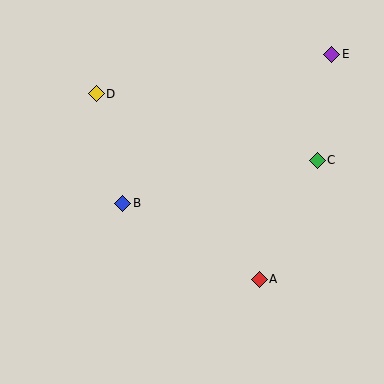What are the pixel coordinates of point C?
Point C is at (317, 160).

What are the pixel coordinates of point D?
Point D is at (96, 94).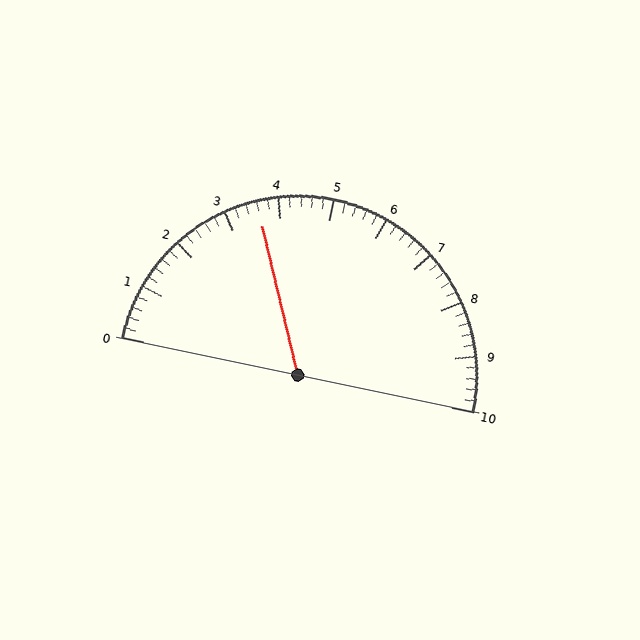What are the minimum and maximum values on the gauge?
The gauge ranges from 0 to 10.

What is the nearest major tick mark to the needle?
The nearest major tick mark is 4.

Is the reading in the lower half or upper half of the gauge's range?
The reading is in the lower half of the range (0 to 10).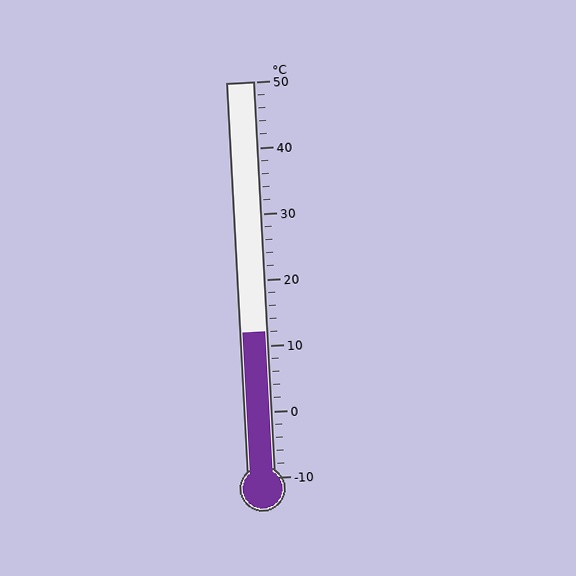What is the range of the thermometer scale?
The thermometer scale ranges from -10°C to 50°C.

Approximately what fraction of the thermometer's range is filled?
The thermometer is filled to approximately 35% of its range.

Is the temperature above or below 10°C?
The temperature is above 10°C.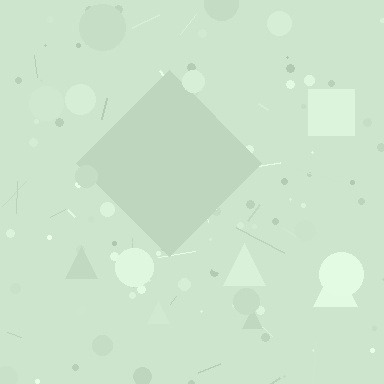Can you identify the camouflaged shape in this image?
The camouflaged shape is a diamond.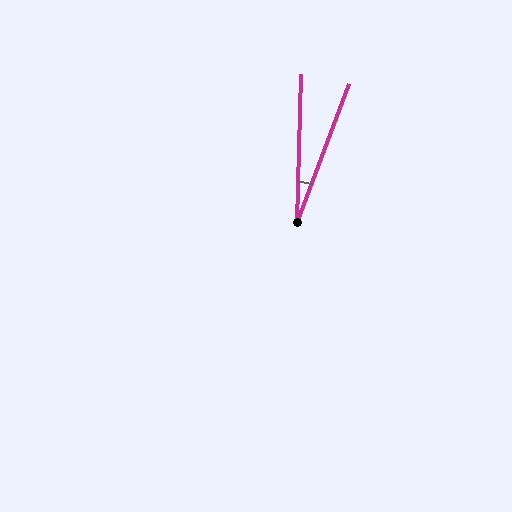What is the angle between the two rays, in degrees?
Approximately 19 degrees.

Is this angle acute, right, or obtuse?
It is acute.